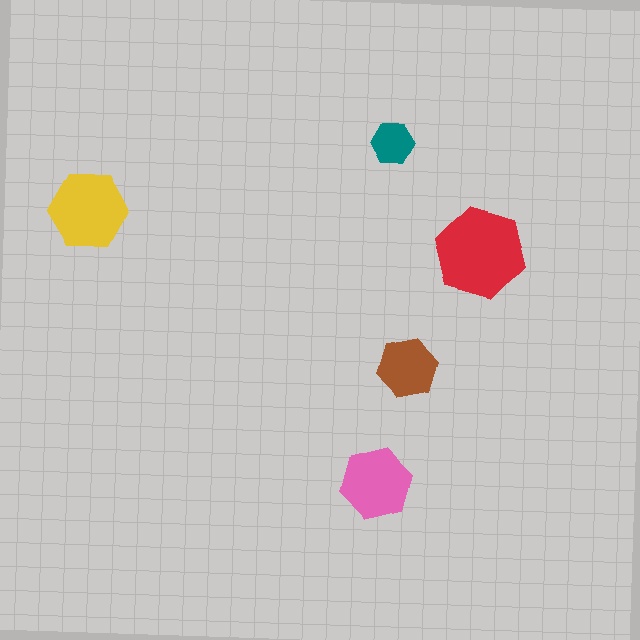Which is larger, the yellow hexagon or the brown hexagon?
The yellow one.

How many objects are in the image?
There are 5 objects in the image.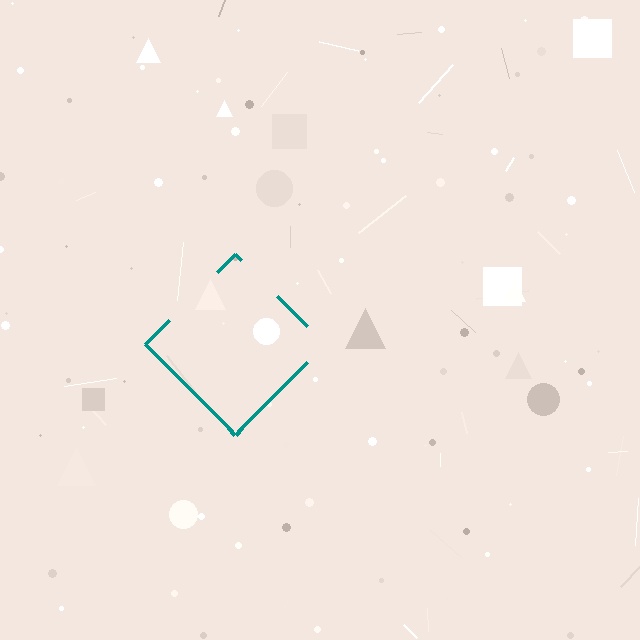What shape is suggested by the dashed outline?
The dashed outline suggests a diamond.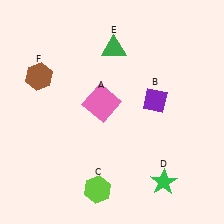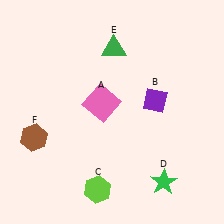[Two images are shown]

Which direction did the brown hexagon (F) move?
The brown hexagon (F) moved down.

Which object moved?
The brown hexagon (F) moved down.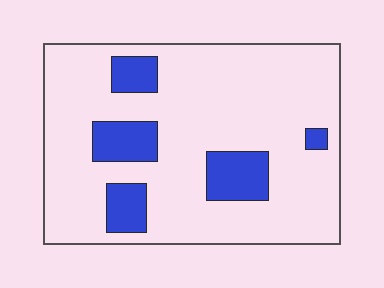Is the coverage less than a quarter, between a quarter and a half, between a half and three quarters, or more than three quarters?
Less than a quarter.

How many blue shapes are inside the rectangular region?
5.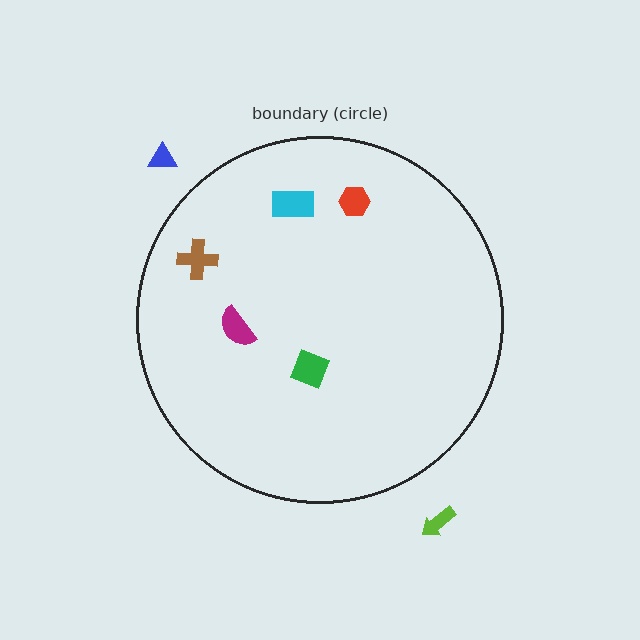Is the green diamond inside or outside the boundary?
Inside.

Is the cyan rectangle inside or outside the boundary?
Inside.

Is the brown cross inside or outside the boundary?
Inside.